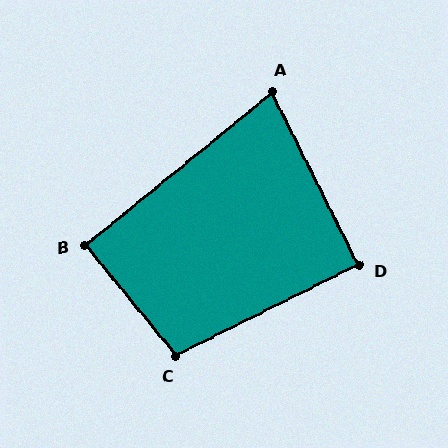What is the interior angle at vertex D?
Approximately 90 degrees (approximately right).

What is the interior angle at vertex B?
Approximately 90 degrees (approximately right).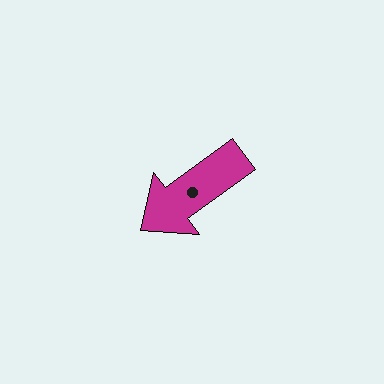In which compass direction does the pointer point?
Southwest.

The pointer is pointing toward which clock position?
Roughly 8 o'clock.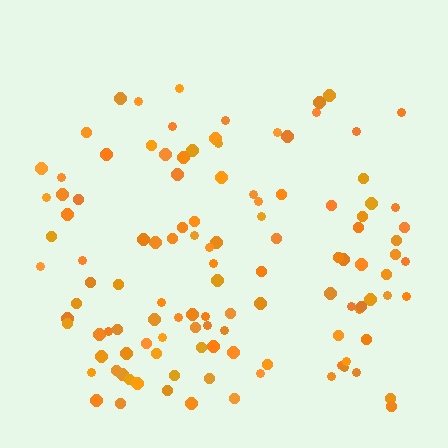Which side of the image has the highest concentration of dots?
The bottom.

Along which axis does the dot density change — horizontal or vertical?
Vertical.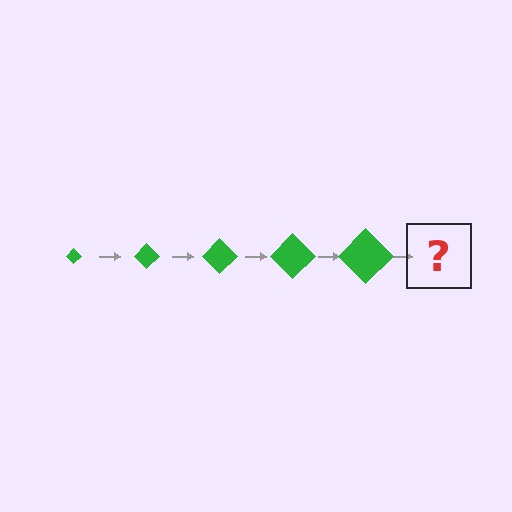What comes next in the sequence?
The next element should be a green diamond, larger than the previous one.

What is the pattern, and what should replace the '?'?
The pattern is that the diamond gets progressively larger each step. The '?' should be a green diamond, larger than the previous one.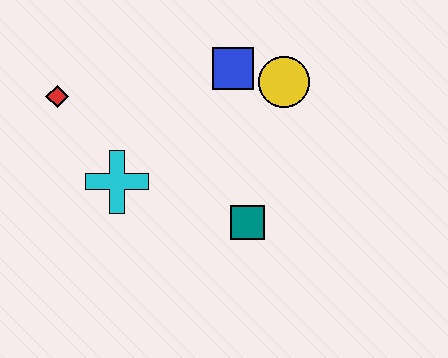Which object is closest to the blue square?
The yellow circle is closest to the blue square.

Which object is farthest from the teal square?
The red diamond is farthest from the teal square.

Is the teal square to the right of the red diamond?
Yes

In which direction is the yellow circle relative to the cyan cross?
The yellow circle is to the right of the cyan cross.